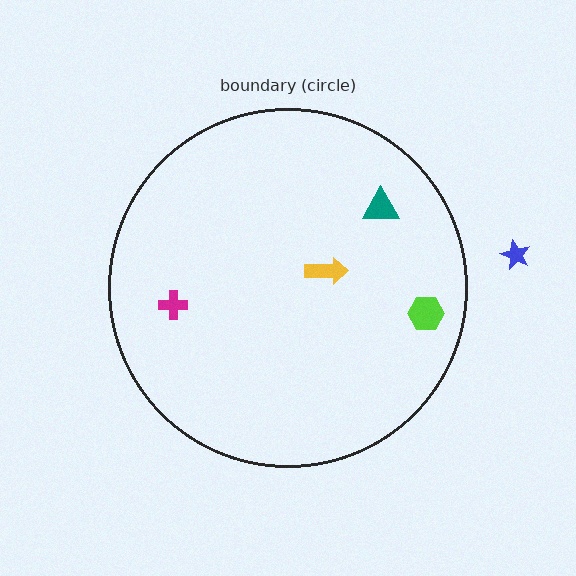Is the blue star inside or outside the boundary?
Outside.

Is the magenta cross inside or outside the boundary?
Inside.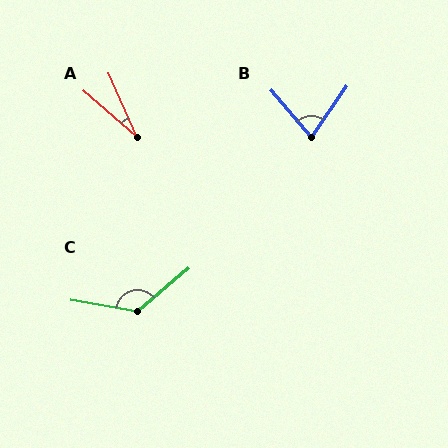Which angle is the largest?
C, at approximately 130 degrees.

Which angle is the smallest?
A, at approximately 25 degrees.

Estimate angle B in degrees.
Approximately 75 degrees.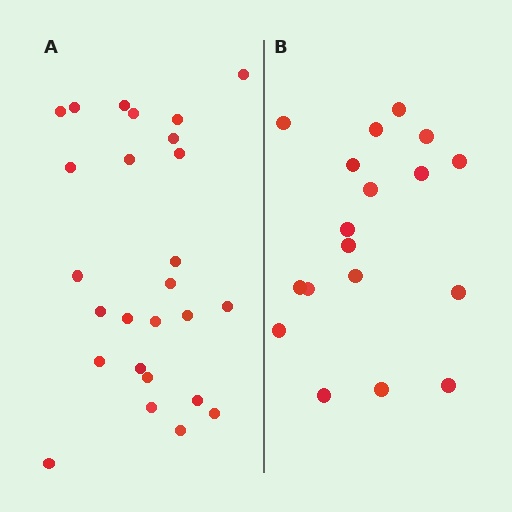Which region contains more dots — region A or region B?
Region A (the left region) has more dots.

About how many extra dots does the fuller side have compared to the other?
Region A has roughly 8 or so more dots than region B.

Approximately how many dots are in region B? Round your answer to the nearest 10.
About 20 dots. (The exact count is 18, which rounds to 20.)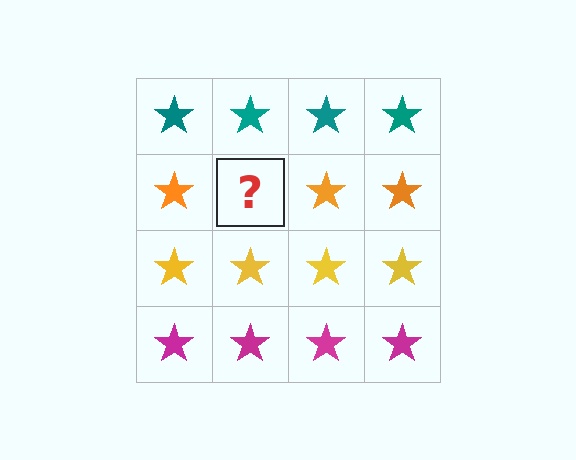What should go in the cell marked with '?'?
The missing cell should contain an orange star.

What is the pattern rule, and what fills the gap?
The rule is that each row has a consistent color. The gap should be filled with an orange star.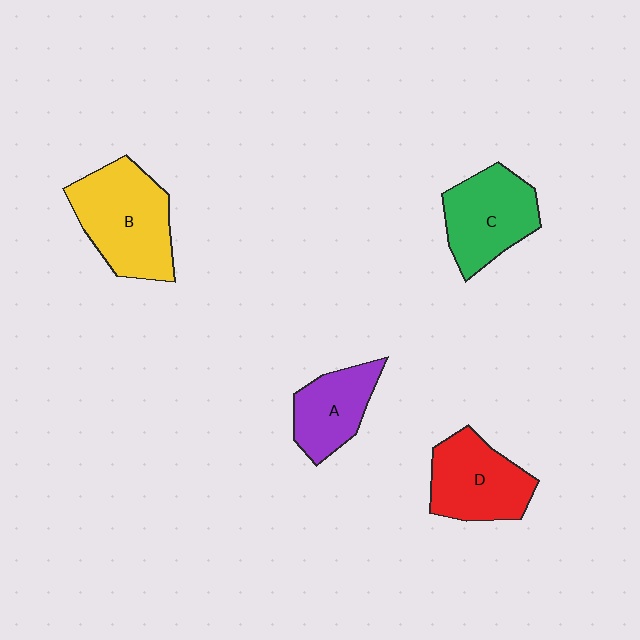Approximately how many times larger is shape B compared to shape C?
Approximately 1.3 times.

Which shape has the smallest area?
Shape A (purple).